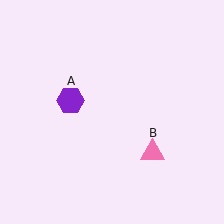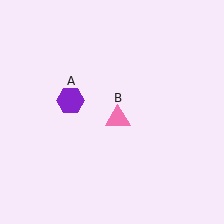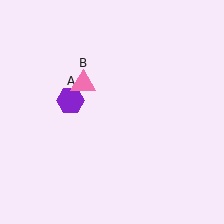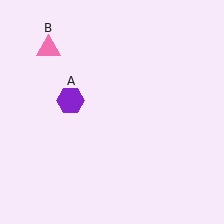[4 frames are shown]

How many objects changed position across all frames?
1 object changed position: pink triangle (object B).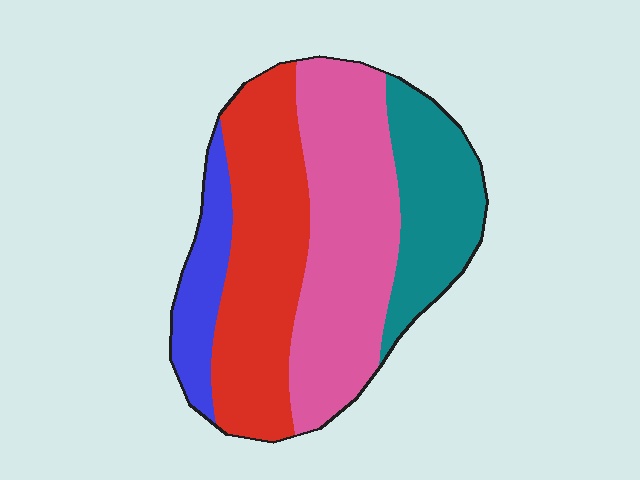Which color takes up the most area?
Pink, at roughly 35%.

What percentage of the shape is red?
Red takes up between a sixth and a third of the shape.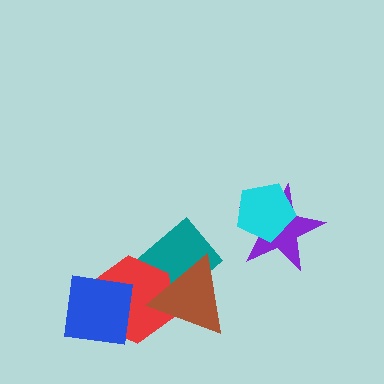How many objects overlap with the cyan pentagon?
1 object overlaps with the cyan pentagon.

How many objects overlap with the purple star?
1 object overlaps with the purple star.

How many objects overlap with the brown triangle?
2 objects overlap with the brown triangle.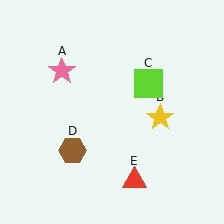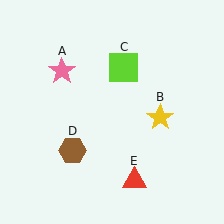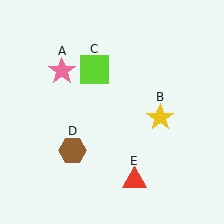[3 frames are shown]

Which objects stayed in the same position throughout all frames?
Pink star (object A) and yellow star (object B) and brown hexagon (object D) and red triangle (object E) remained stationary.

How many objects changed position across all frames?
1 object changed position: lime square (object C).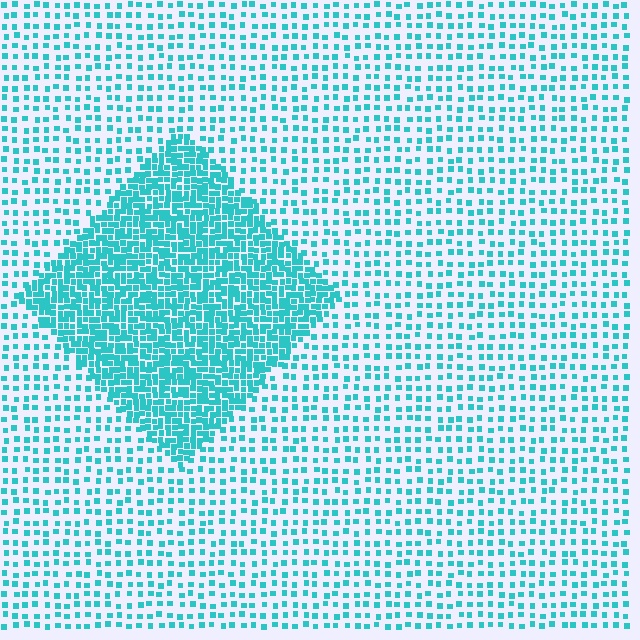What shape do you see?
I see a diamond.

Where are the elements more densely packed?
The elements are more densely packed inside the diamond boundary.